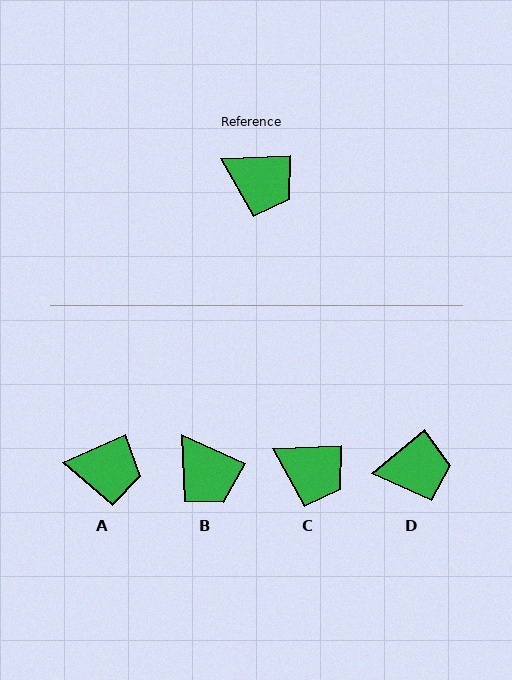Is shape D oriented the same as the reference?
No, it is off by about 37 degrees.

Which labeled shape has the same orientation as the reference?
C.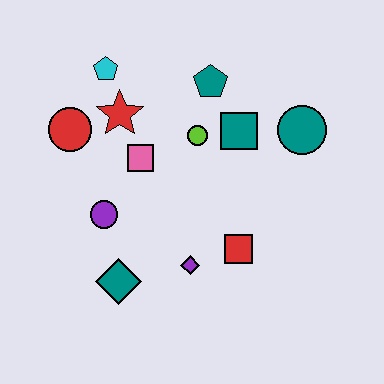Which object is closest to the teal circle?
The teal square is closest to the teal circle.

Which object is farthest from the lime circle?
The teal diamond is farthest from the lime circle.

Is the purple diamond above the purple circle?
No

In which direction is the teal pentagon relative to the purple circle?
The teal pentagon is above the purple circle.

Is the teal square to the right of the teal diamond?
Yes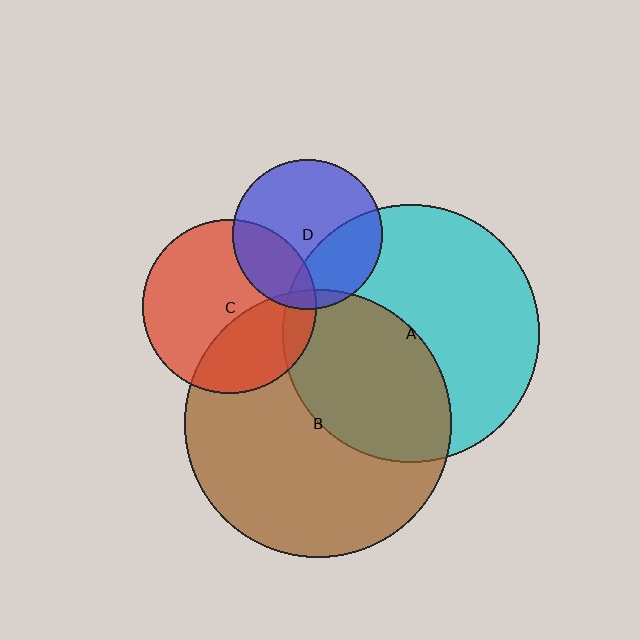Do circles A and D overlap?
Yes.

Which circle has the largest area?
Circle B (brown).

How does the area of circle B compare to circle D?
Approximately 3.2 times.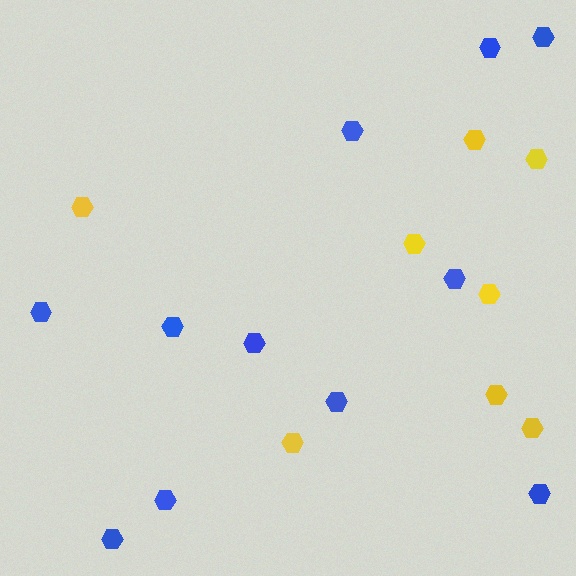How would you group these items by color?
There are 2 groups: one group of yellow hexagons (8) and one group of blue hexagons (11).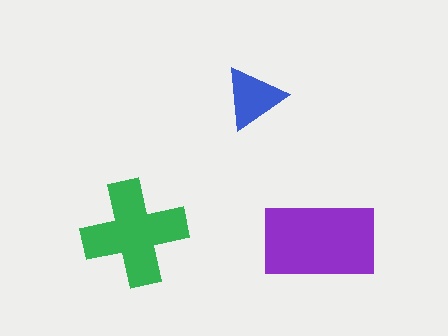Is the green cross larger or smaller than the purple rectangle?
Smaller.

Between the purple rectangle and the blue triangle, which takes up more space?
The purple rectangle.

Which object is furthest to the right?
The purple rectangle is rightmost.